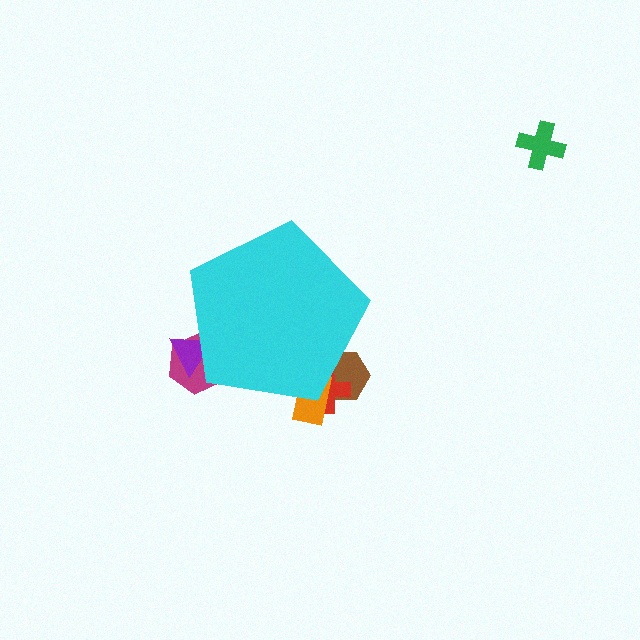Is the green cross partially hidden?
No, the green cross is fully visible.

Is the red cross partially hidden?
Yes, the red cross is partially hidden behind the cyan pentagon.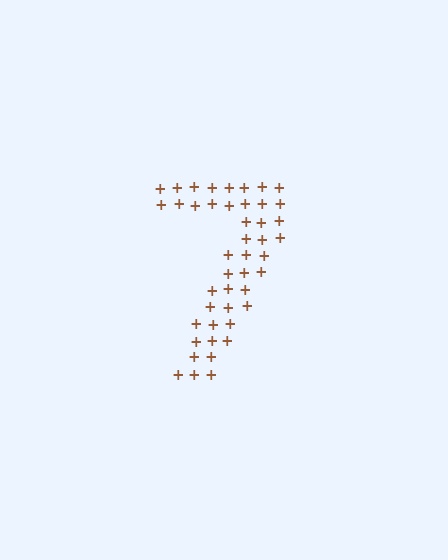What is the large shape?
The large shape is the digit 7.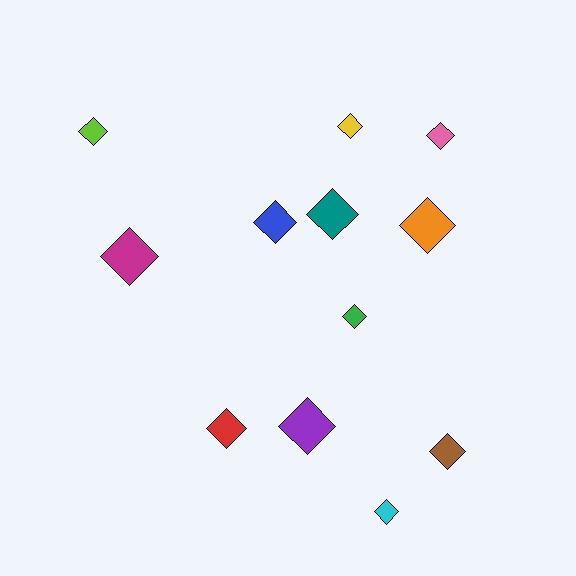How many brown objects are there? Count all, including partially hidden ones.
There is 1 brown object.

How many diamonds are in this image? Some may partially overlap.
There are 12 diamonds.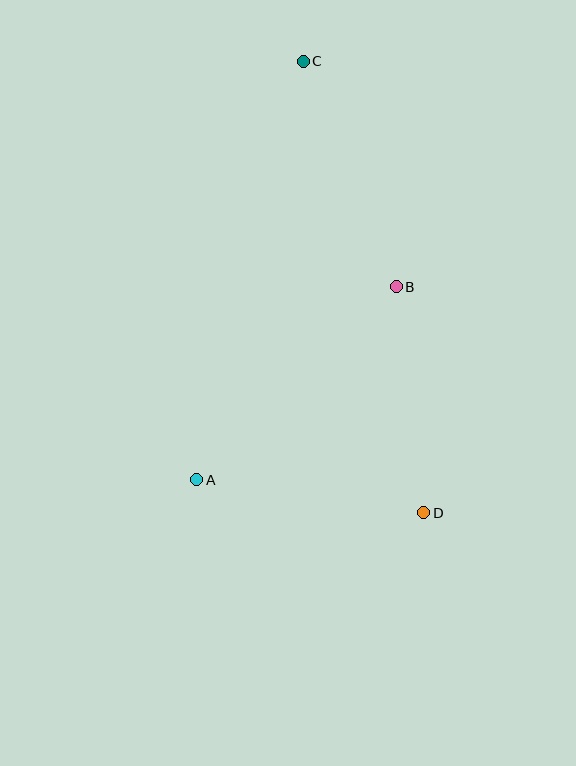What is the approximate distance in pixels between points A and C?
The distance between A and C is approximately 432 pixels.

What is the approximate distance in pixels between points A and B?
The distance between A and B is approximately 278 pixels.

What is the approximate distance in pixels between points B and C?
The distance between B and C is approximately 244 pixels.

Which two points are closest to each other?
Points B and D are closest to each other.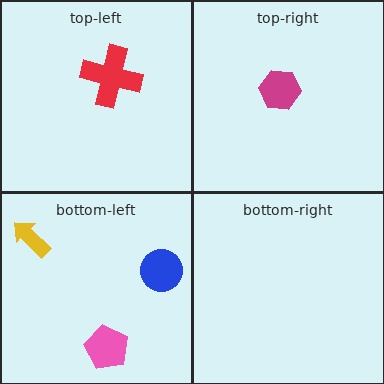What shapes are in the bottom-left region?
The pink pentagon, the blue circle, the yellow arrow.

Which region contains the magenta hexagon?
The top-right region.